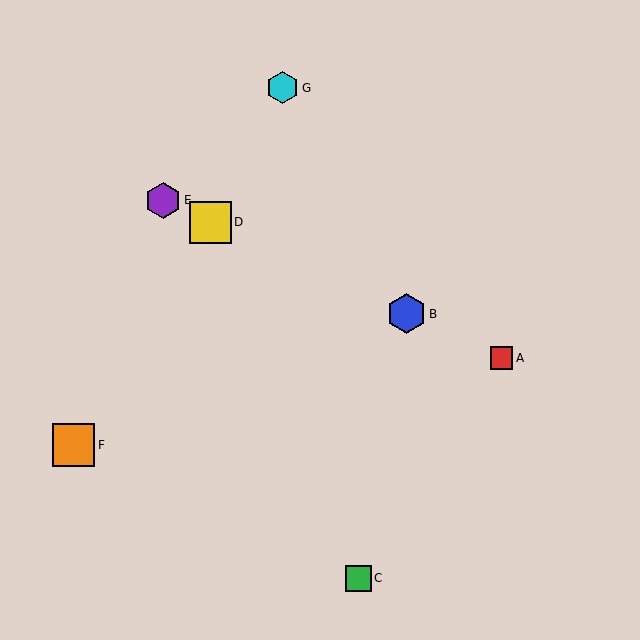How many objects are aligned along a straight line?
4 objects (A, B, D, E) are aligned along a straight line.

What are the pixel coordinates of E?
Object E is at (163, 200).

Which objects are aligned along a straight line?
Objects A, B, D, E are aligned along a straight line.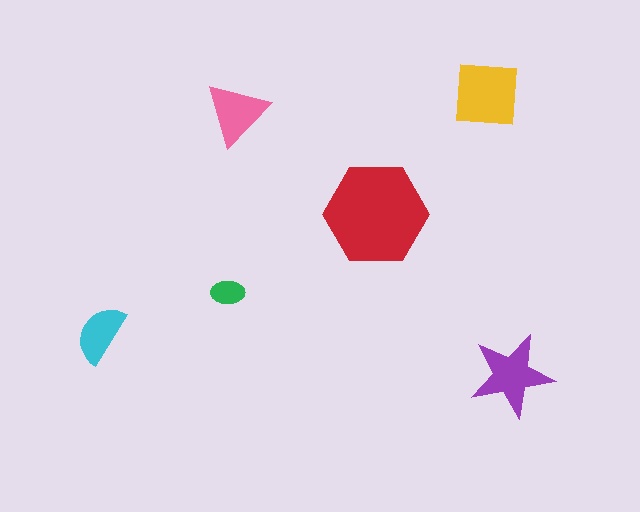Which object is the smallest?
The green ellipse.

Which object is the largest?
The red hexagon.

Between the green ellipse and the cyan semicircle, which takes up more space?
The cyan semicircle.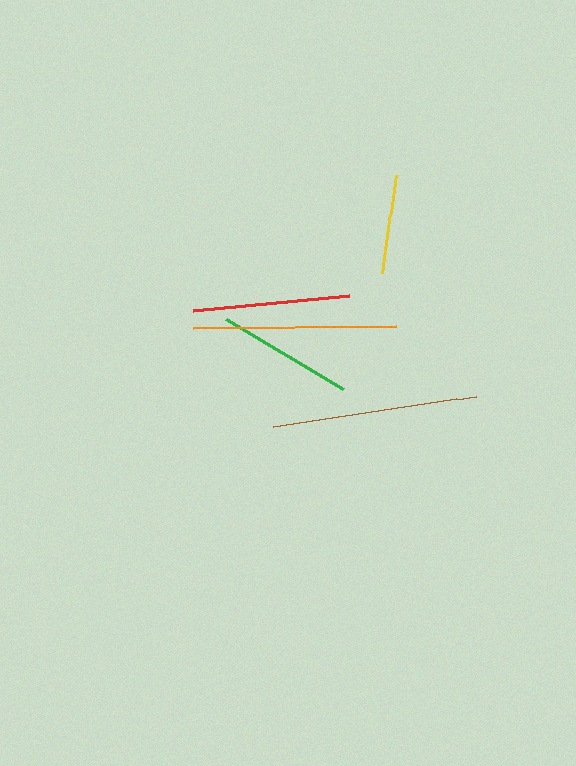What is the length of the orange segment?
The orange segment is approximately 203 pixels long.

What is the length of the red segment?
The red segment is approximately 157 pixels long.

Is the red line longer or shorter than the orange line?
The orange line is longer than the red line.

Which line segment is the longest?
The brown line is the longest at approximately 206 pixels.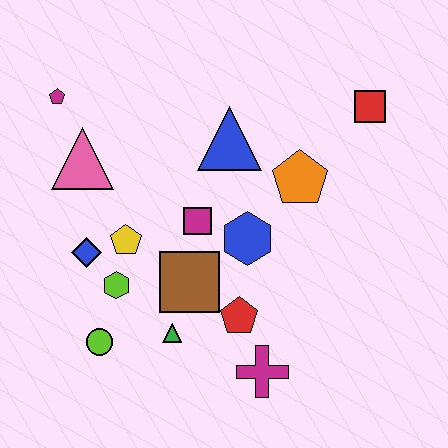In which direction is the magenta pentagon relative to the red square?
The magenta pentagon is to the left of the red square.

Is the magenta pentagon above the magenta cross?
Yes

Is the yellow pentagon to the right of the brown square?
No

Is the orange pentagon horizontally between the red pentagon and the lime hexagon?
No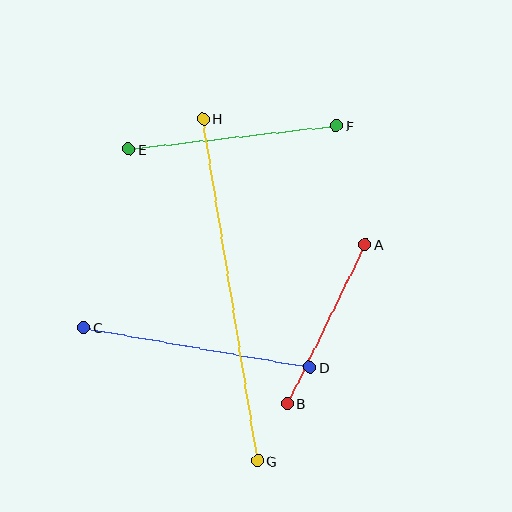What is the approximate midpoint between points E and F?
The midpoint is at approximately (232, 138) pixels.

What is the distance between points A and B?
The distance is approximately 177 pixels.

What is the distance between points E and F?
The distance is approximately 209 pixels.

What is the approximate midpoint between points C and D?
The midpoint is at approximately (197, 348) pixels.